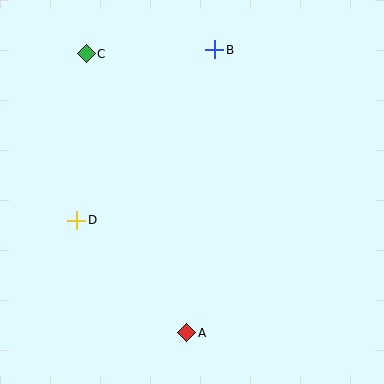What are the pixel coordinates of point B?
Point B is at (215, 50).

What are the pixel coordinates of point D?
Point D is at (77, 220).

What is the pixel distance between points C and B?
The distance between C and B is 129 pixels.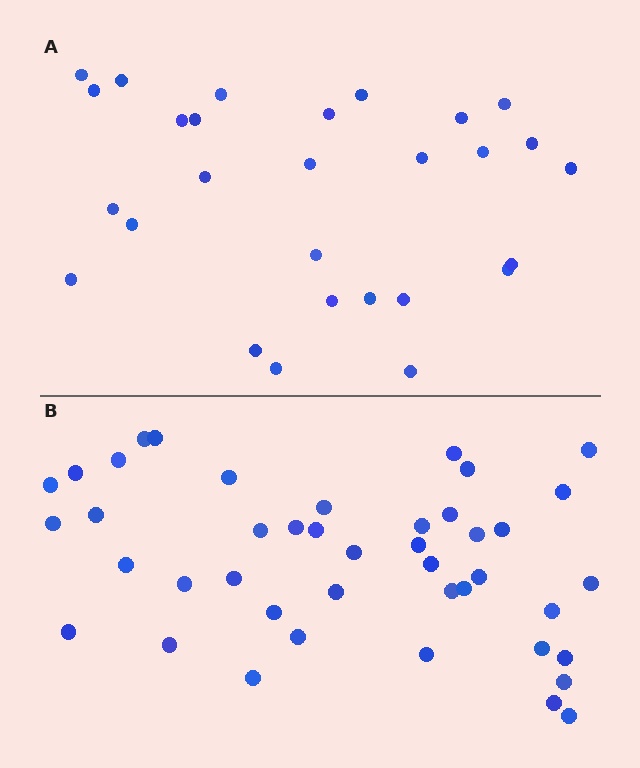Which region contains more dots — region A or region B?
Region B (the bottom region) has more dots.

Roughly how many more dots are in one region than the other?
Region B has approximately 15 more dots than region A.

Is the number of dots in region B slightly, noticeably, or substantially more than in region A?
Region B has substantially more. The ratio is roughly 1.5 to 1.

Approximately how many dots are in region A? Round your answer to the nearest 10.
About 30 dots. (The exact count is 28, which rounds to 30.)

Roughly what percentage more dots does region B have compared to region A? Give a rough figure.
About 55% more.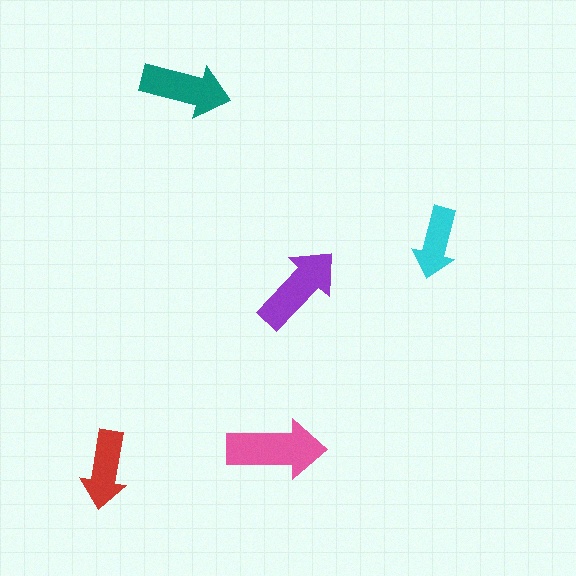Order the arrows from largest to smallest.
the pink one, the purple one, the teal one, the red one, the cyan one.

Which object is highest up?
The teal arrow is topmost.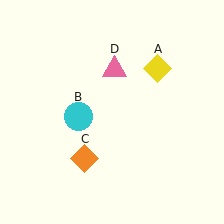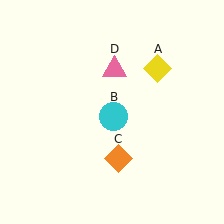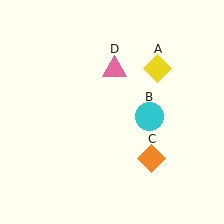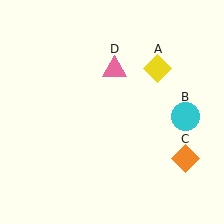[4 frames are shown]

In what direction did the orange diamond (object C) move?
The orange diamond (object C) moved right.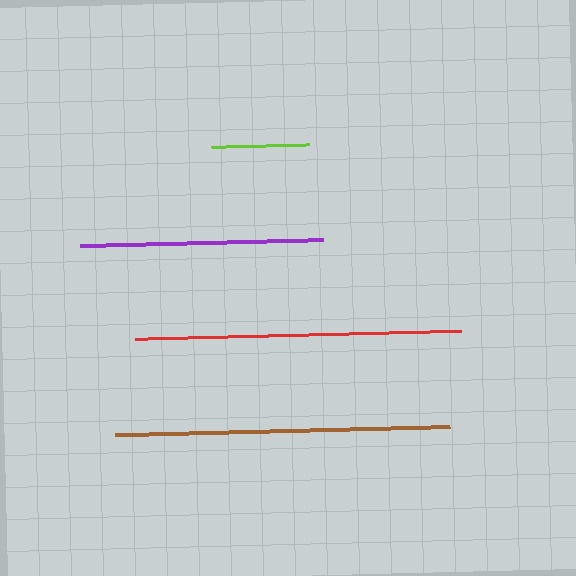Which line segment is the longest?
The brown line is the longest at approximately 336 pixels.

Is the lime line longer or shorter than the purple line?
The purple line is longer than the lime line.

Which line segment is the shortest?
The lime line is the shortest at approximately 98 pixels.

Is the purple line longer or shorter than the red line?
The red line is longer than the purple line.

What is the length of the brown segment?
The brown segment is approximately 336 pixels long.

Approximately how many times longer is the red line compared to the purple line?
The red line is approximately 1.3 times the length of the purple line.